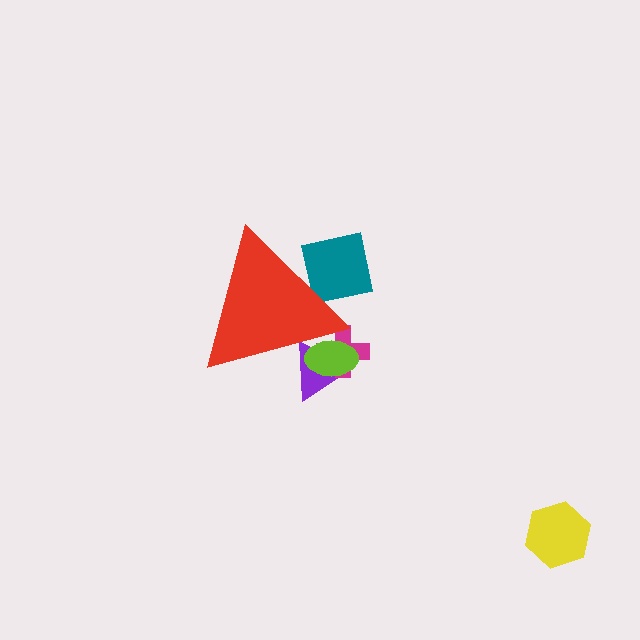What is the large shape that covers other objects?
A red triangle.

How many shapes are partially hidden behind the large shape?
4 shapes are partially hidden.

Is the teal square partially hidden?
Yes, the teal square is partially hidden behind the red triangle.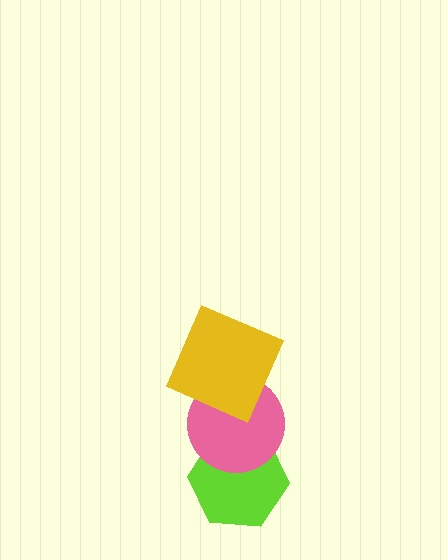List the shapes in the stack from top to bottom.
From top to bottom: the yellow square, the pink circle, the lime hexagon.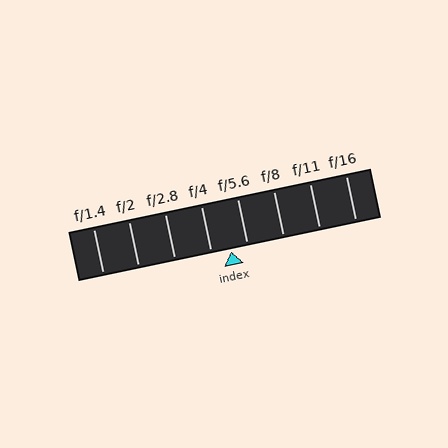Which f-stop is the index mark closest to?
The index mark is closest to f/5.6.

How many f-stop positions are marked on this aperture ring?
There are 8 f-stop positions marked.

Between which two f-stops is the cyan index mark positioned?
The index mark is between f/4 and f/5.6.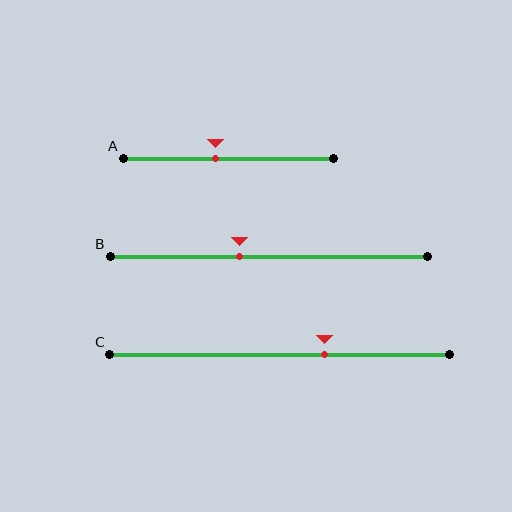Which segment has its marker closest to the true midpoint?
Segment A has its marker closest to the true midpoint.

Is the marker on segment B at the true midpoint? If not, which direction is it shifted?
No, the marker on segment B is shifted to the left by about 9% of the segment length.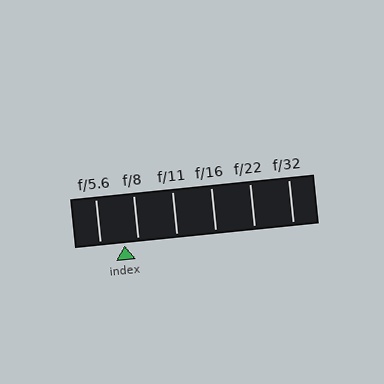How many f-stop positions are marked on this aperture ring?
There are 6 f-stop positions marked.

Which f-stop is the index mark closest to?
The index mark is closest to f/8.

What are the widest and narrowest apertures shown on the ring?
The widest aperture shown is f/5.6 and the narrowest is f/32.